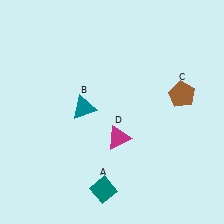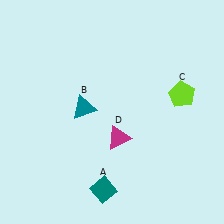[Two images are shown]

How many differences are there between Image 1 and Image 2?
There is 1 difference between the two images.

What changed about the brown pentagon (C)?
In Image 1, C is brown. In Image 2, it changed to lime.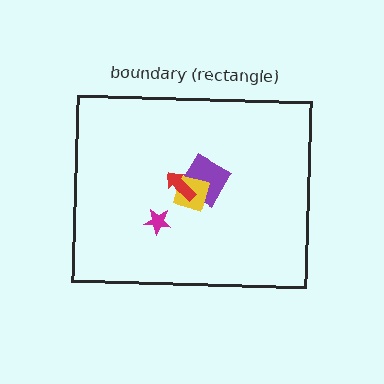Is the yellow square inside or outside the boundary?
Inside.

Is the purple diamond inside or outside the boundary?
Inside.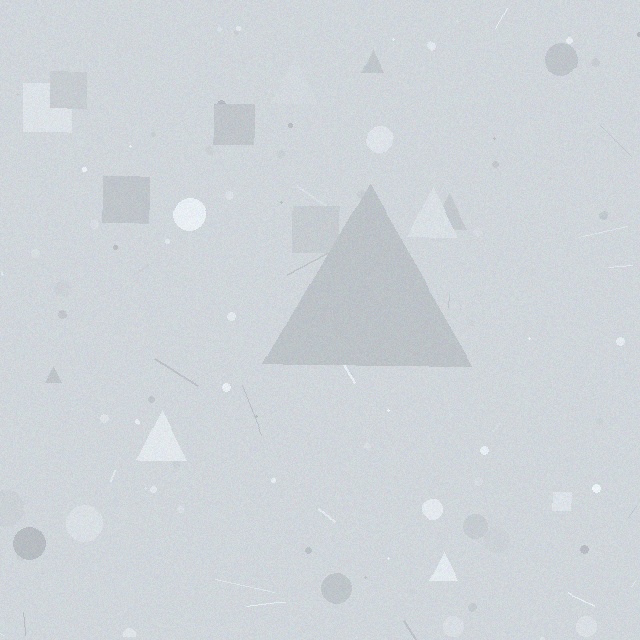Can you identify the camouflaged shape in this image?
The camouflaged shape is a triangle.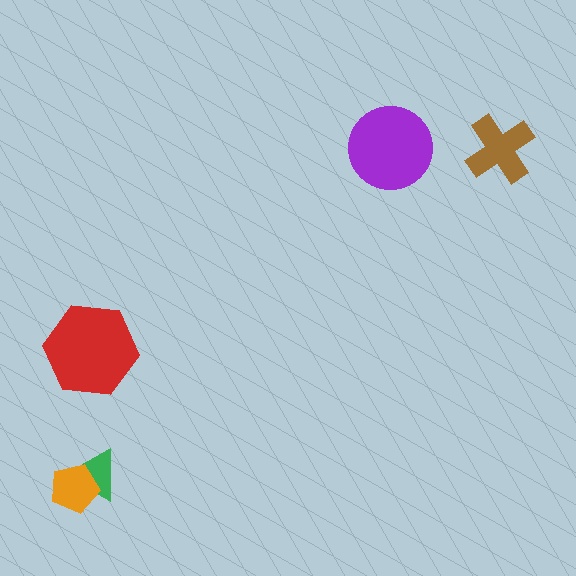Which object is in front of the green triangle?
The orange pentagon is in front of the green triangle.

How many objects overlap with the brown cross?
0 objects overlap with the brown cross.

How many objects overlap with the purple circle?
0 objects overlap with the purple circle.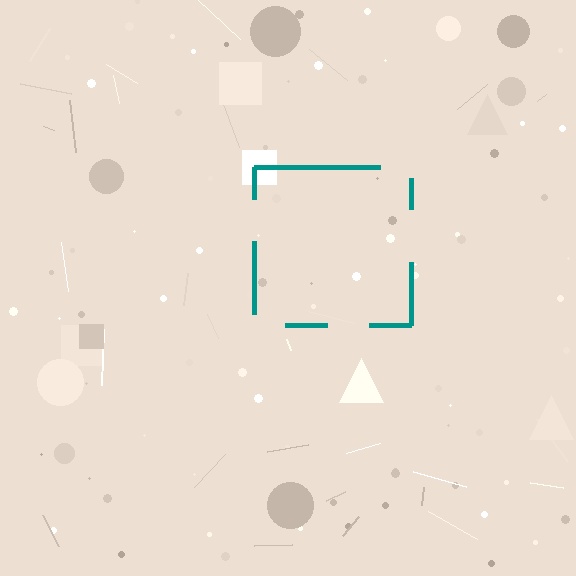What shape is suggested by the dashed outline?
The dashed outline suggests a square.